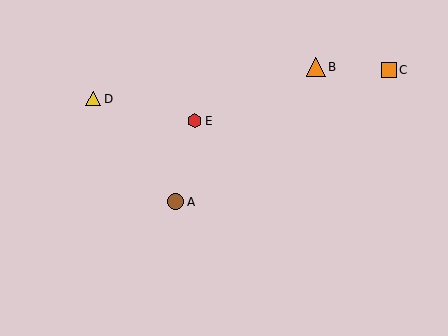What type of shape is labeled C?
Shape C is an orange square.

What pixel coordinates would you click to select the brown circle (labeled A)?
Click at (176, 202) to select the brown circle A.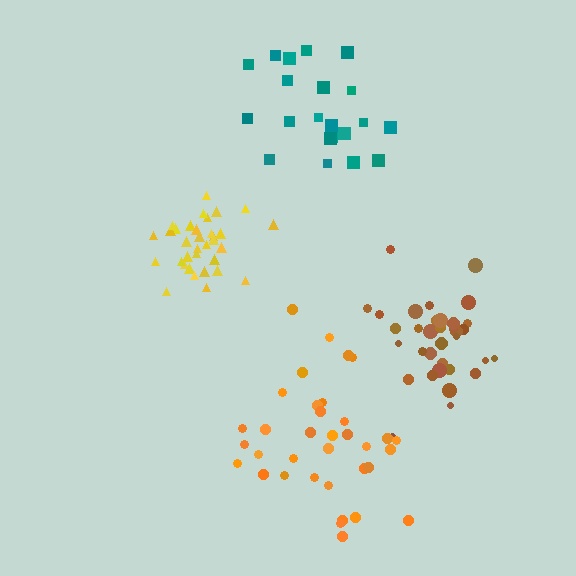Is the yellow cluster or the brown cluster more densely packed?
Yellow.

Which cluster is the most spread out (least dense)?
Orange.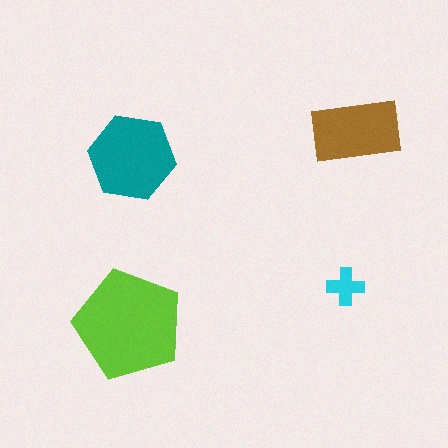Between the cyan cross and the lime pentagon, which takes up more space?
The lime pentagon.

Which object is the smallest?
The cyan cross.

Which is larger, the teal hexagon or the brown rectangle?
The teal hexagon.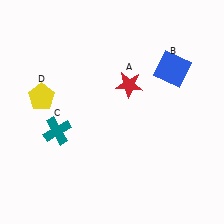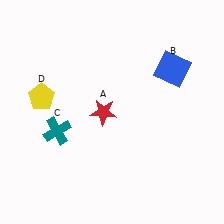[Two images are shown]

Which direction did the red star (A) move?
The red star (A) moved down.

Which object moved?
The red star (A) moved down.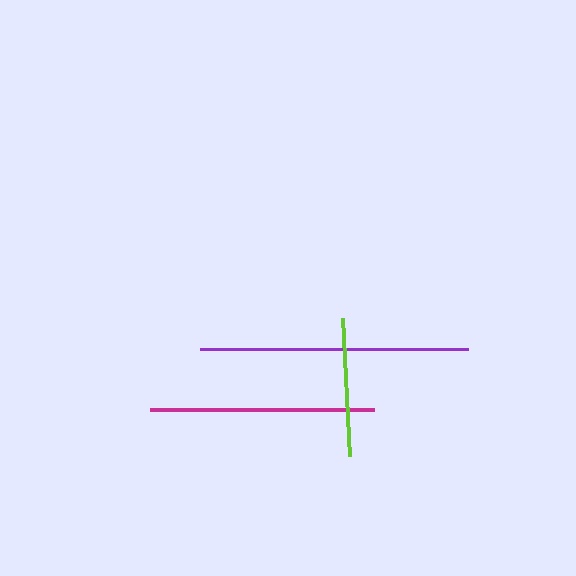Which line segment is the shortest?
The lime line is the shortest at approximately 138 pixels.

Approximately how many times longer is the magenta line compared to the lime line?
The magenta line is approximately 1.6 times the length of the lime line.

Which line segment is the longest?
The purple line is the longest at approximately 268 pixels.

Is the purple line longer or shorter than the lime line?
The purple line is longer than the lime line.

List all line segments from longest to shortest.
From longest to shortest: purple, magenta, lime.